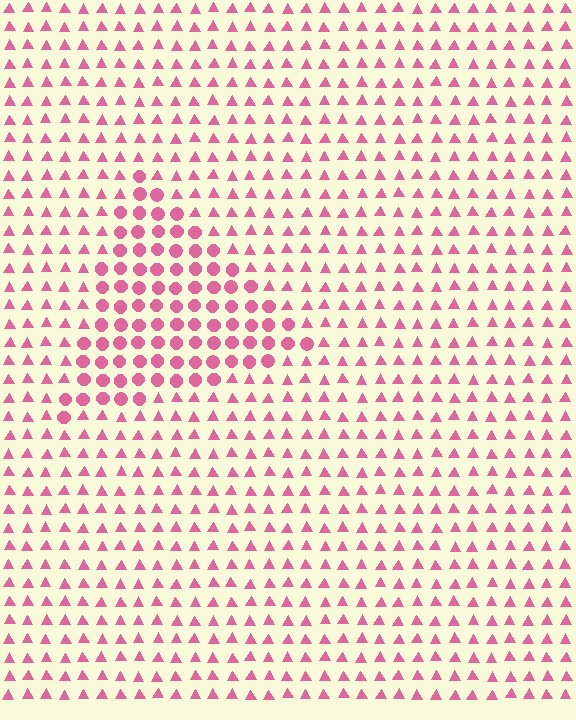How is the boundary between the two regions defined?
The boundary is defined by a change in element shape: circles inside vs. triangles outside. All elements share the same color and spacing.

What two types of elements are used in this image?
The image uses circles inside the triangle region and triangles outside it.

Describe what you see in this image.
The image is filled with small pink elements arranged in a uniform grid. A triangle-shaped region contains circles, while the surrounding area contains triangles. The boundary is defined purely by the change in element shape.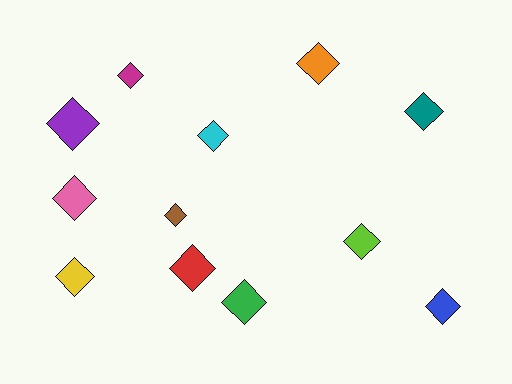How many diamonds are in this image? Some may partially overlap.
There are 12 diamonds.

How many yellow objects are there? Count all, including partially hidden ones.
There is 1 yellow object.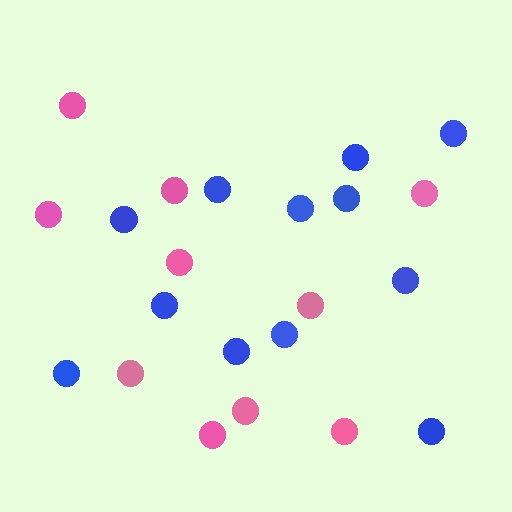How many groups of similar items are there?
There are 2 groups: one group of blue circles (12) and one group of pink circles (10).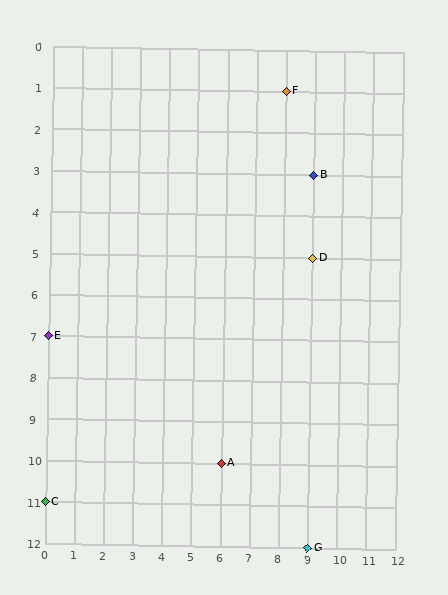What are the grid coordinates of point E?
Point E is at grid coordinates (0, 7).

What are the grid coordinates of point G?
Point G is at grid coordinates (9, 12).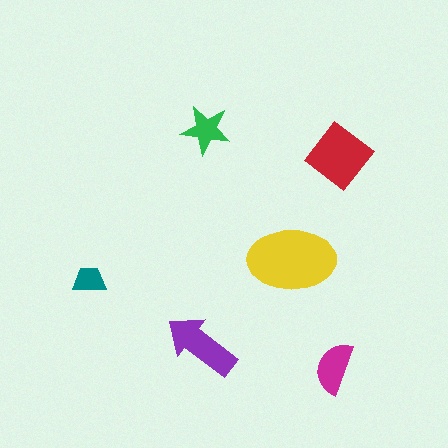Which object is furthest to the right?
The red diamond is rightmost.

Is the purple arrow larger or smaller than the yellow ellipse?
Smaller.